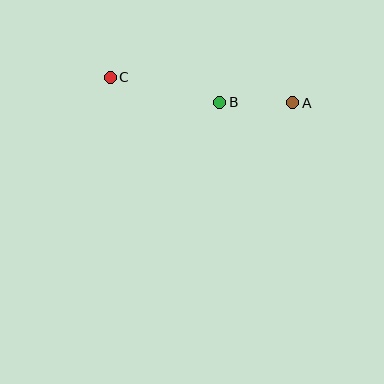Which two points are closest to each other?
Points A and B are closest to each other.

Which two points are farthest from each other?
Points A and C are farthest from each other.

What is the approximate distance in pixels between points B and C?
The distance between B and C is approximately 112 pixels.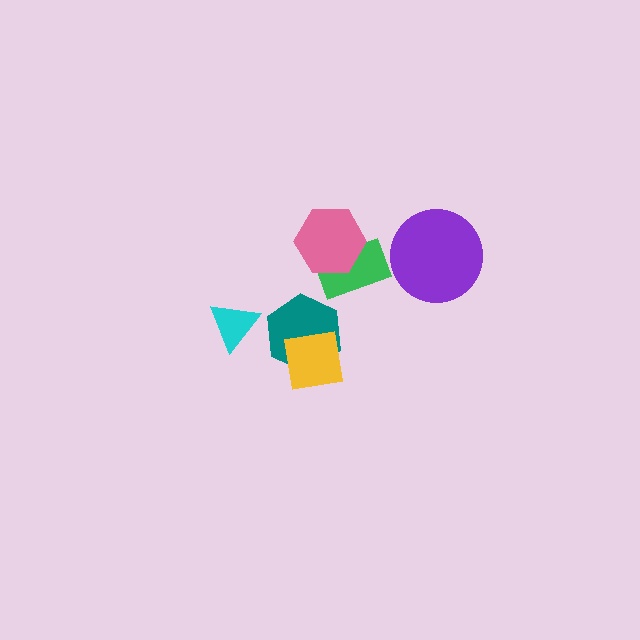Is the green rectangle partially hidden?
Yes, it is partially covered by another shape.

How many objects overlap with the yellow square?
1 object overlaps with the yellow square.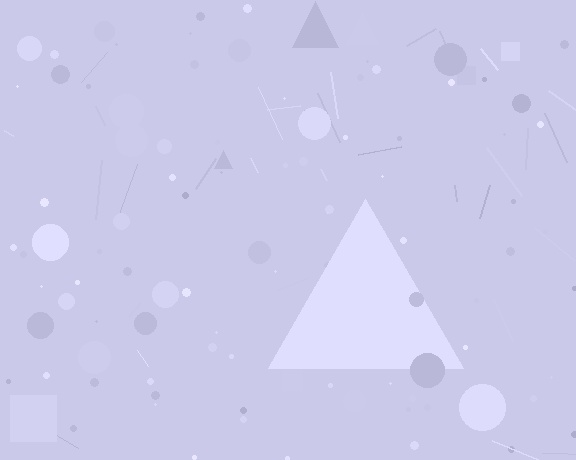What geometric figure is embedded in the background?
A triangle is embedded in the background.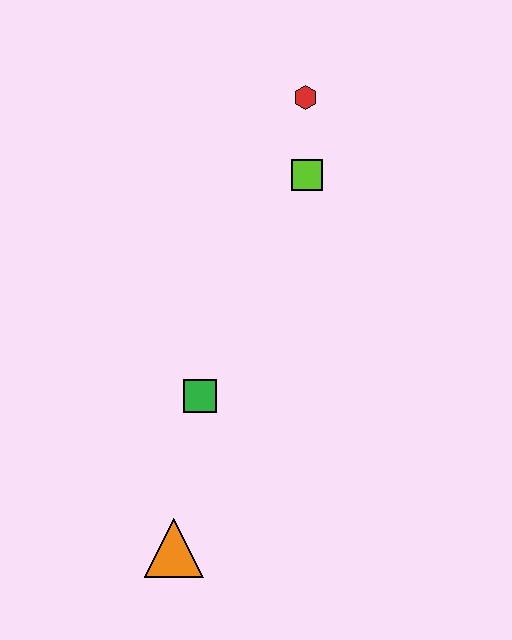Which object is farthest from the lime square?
The orange triangle is farthest from the lime square.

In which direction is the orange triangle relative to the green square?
The orange triangle is below the green square.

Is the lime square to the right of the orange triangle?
Yes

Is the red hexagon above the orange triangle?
Yes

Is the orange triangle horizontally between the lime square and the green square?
No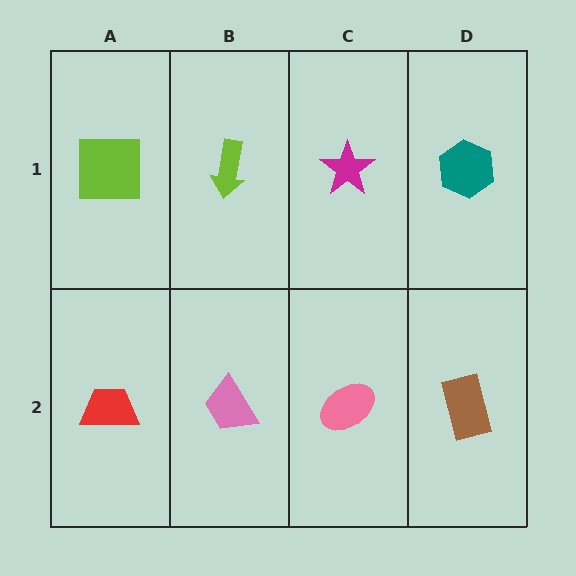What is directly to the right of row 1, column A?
A lime arrow.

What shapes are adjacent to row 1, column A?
A red trapezoid (row 2, column A), a lime arrow (row 1, column B).